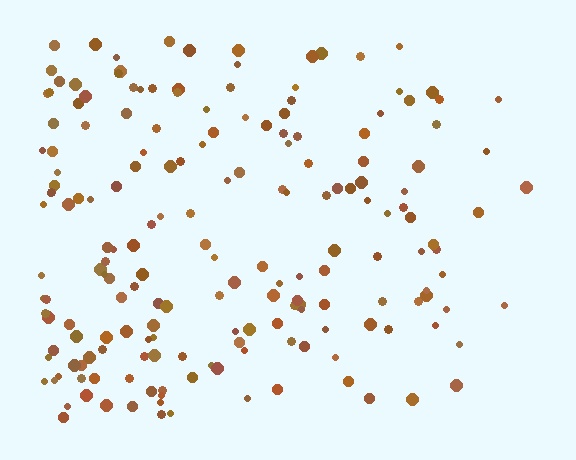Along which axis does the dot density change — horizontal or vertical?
Horizontal.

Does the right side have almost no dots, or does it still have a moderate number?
Still a moderate number, just noticeably fewer than the left.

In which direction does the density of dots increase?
From right to left, with the left side densest.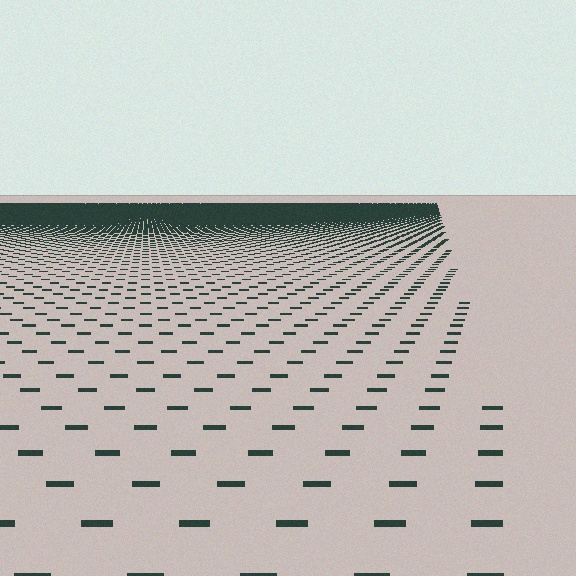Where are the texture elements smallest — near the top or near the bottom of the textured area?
Near the top.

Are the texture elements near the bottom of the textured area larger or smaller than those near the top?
Larger. Near the bottom, elements are closer to the viewer and appear at a bigger on-screen size.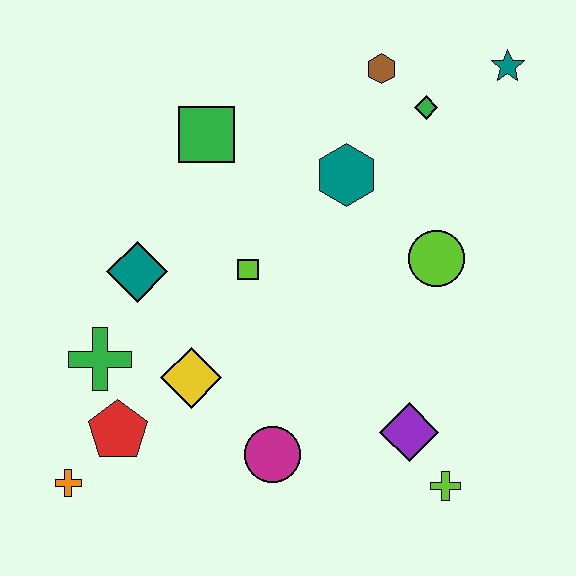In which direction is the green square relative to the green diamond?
The green square is to the left of the green diamond.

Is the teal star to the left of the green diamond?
No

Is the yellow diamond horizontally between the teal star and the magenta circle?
No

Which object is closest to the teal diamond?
The green cross is closest to the teal diamond.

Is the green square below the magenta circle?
No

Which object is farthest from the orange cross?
The teal star is farthest from the orange cross.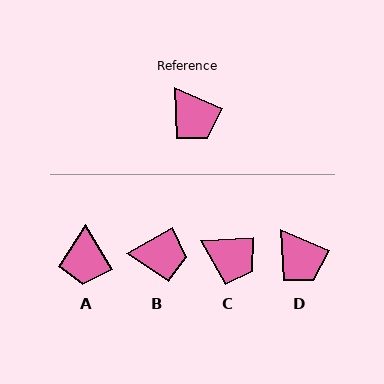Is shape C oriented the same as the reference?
No, it is off by about 27 degrees.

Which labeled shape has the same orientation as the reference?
D.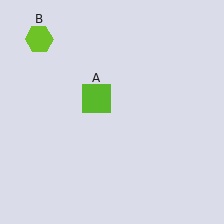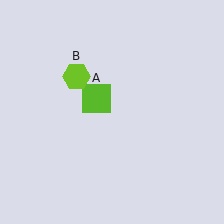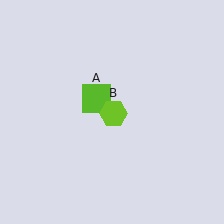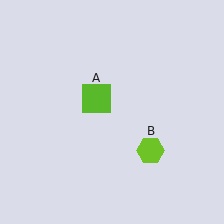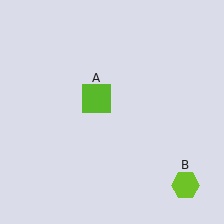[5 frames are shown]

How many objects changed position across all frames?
1 object changed position: lime hexagon (object B).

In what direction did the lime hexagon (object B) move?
The lime hexagon (object B) moved down and to the right.